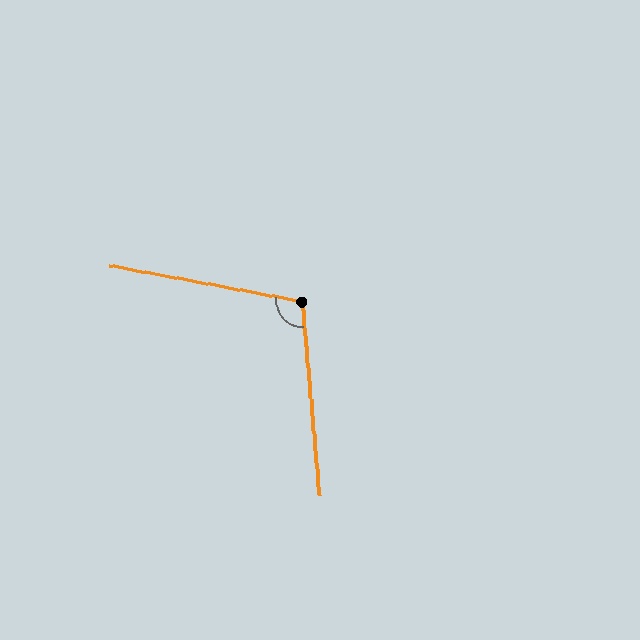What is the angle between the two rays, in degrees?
Approximately 106 degrees.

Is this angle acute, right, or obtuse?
It is obtuse.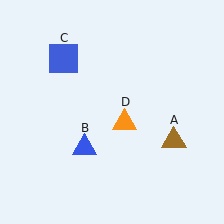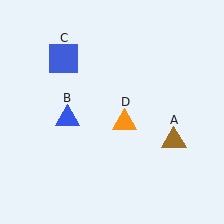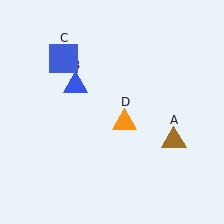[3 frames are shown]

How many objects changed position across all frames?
1 object changed position: blue triangle (object B).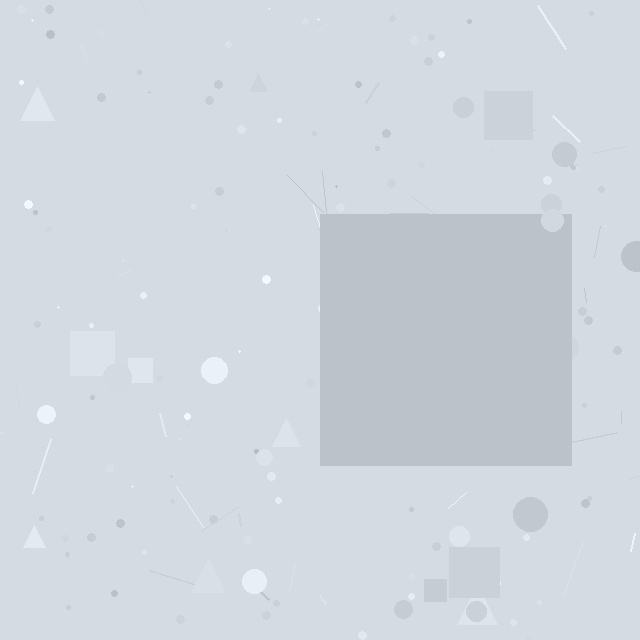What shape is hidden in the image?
A square is hidden in the image.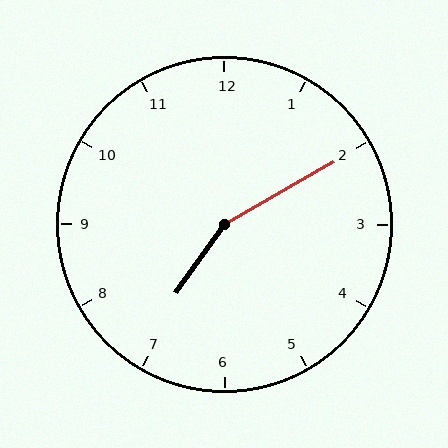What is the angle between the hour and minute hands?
Approximately 155 degrees.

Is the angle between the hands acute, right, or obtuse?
It is obtuse.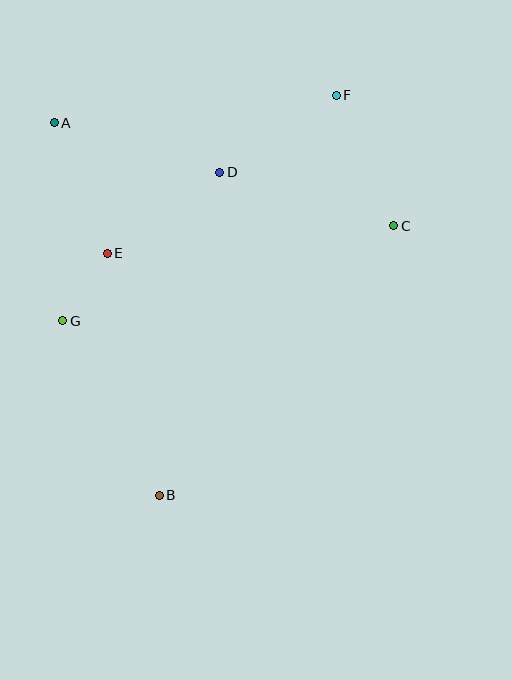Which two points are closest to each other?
Points E and G are closest to each other.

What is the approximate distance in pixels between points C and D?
The distance between C and D is approximately 182 pixels.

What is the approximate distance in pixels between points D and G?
The distance between D and G is approximately 216 pixels.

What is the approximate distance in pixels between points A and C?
The distance between A and C is approximately 355 pixels.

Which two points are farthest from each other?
Points B and F are farthest from each other.